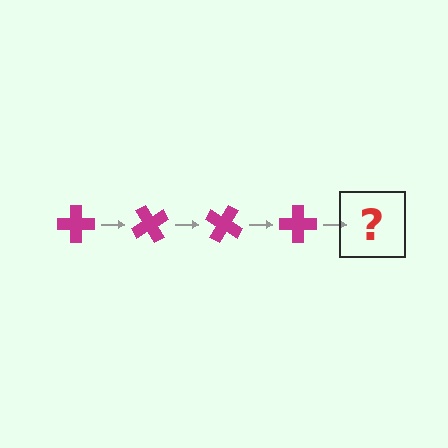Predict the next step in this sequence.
The next step is a magenta cross rotated 240 degrees.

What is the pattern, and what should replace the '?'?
The pattern is that the cross rotates 60 degrees each step. The '?' should be a magenta cross rotated 240 degrees.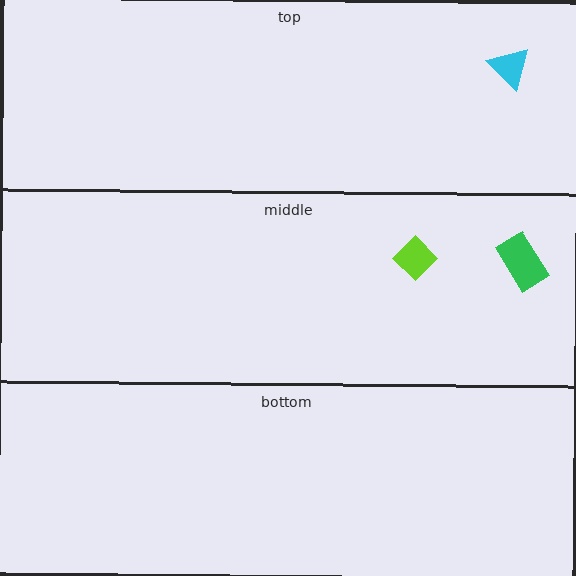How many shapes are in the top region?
1.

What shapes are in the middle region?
The green rectangle, the lime diamond.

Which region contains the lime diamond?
The middle region.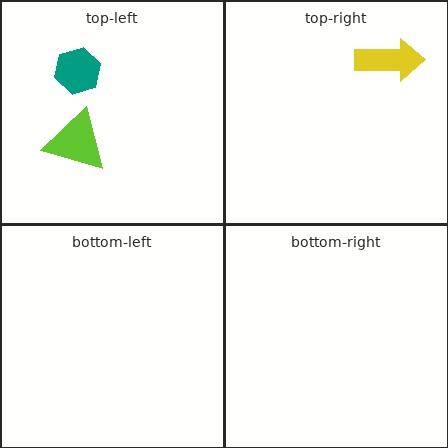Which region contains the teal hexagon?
The top-left region.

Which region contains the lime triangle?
The top-left region.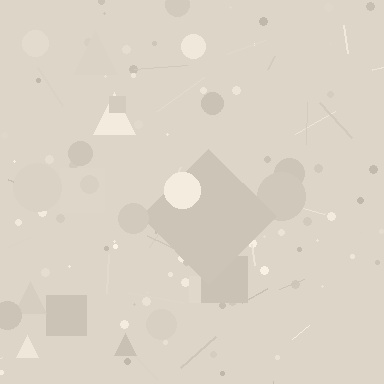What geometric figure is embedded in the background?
A diamond is embedded in the background.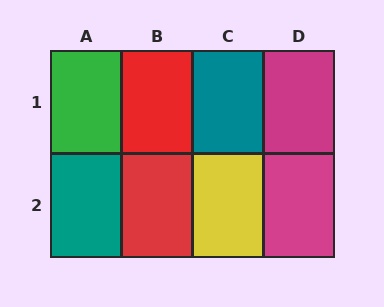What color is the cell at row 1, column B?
Red.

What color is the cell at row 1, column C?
Teal.